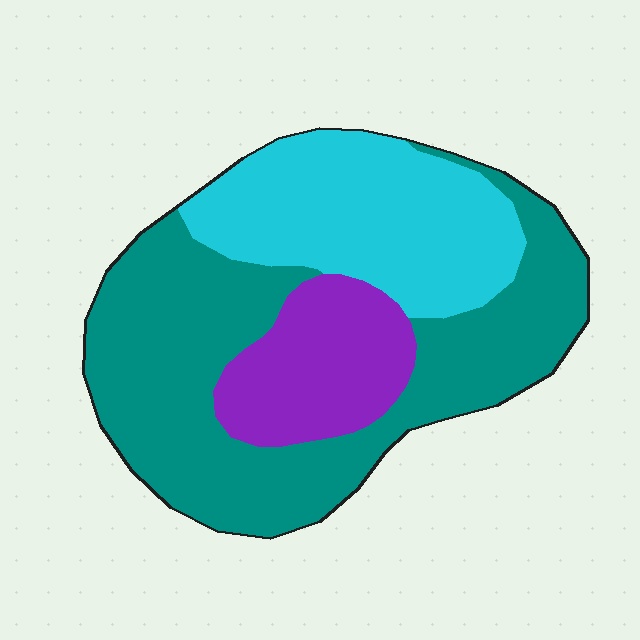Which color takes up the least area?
Purple, at roughly 15%.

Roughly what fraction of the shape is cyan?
Cyan covers roughly 30% of the shape.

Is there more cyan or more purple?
Cyan.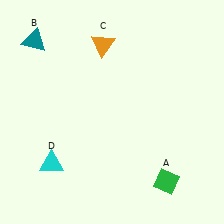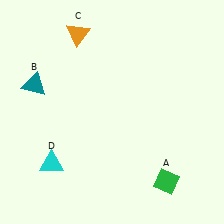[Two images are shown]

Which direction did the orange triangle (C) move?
The orange triangle (C) moved left.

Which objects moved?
The objects that moved are: the teal triangle (B), the orange triangle (C).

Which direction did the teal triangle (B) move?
The teal triangle (B) moved down.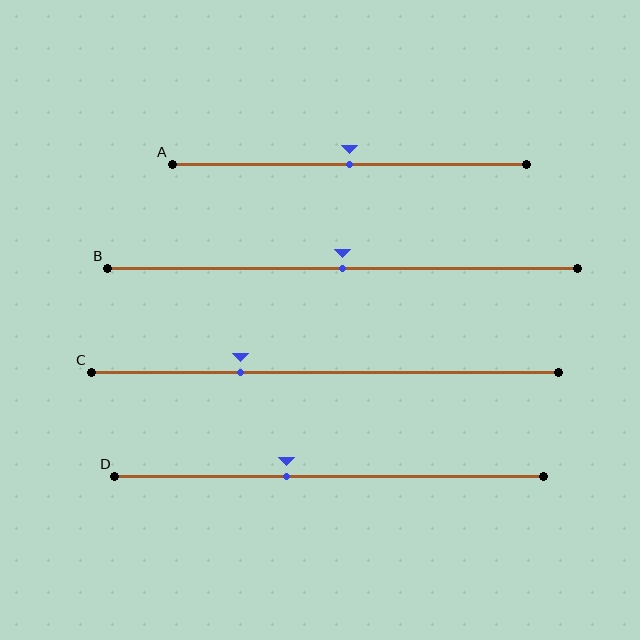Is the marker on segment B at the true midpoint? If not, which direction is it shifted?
Yes, the marker on segment B is at the true midpoint.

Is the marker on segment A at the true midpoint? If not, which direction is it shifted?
Yes, the marker on segment A is at the true midpoint.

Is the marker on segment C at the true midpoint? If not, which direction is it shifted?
No, the marker on segment C is shifted to the left by about 18% of the segment length.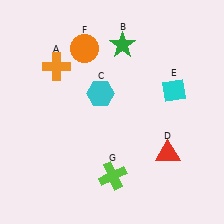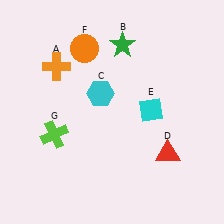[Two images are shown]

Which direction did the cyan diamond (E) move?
The cyan diamond (E) moved left.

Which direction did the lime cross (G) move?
The lime cross (G) moved left.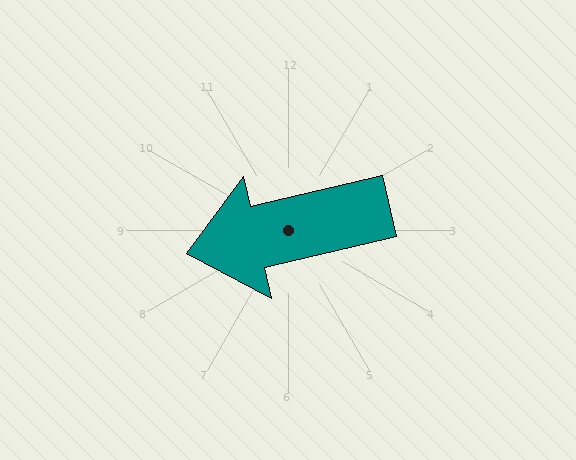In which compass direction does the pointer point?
West.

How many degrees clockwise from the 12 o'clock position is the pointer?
Approximately 257 degrees.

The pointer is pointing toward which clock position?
Roughly 9 o'clock.